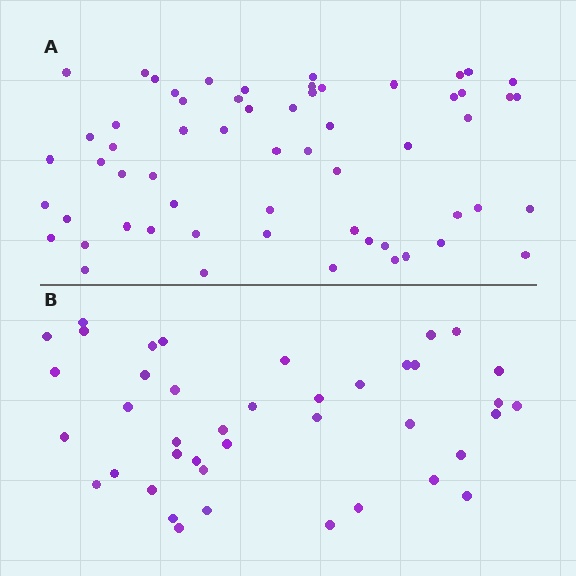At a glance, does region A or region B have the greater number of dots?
Region A (the top region) has more dots.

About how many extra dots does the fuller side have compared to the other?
Region A has approximately 20 more dots than region B.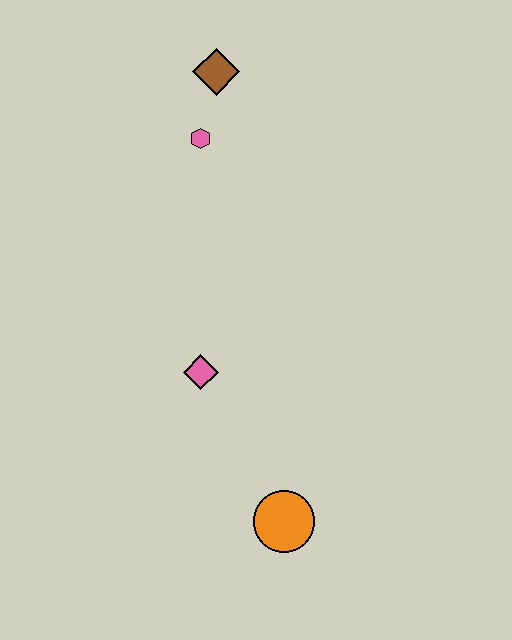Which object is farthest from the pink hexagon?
The orange circle is farthest from the pink hexagon.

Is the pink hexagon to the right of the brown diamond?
No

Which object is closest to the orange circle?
The pink diamond is closest to the orange circle.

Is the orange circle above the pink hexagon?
No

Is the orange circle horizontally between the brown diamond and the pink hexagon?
No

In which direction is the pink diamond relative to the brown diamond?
The pink diamond is below the brown diamond.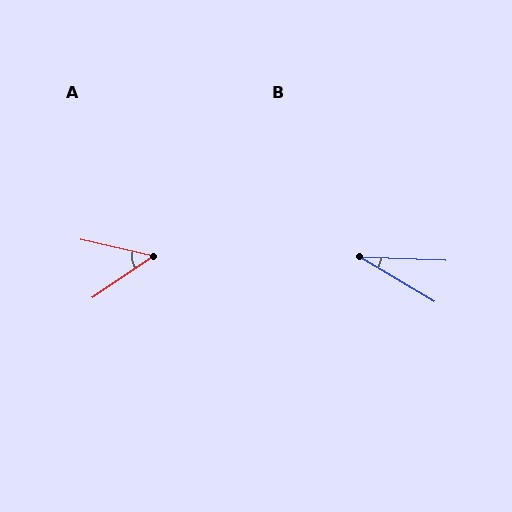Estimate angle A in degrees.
Approximately 47 degrees.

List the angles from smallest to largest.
B (29°), A (47°).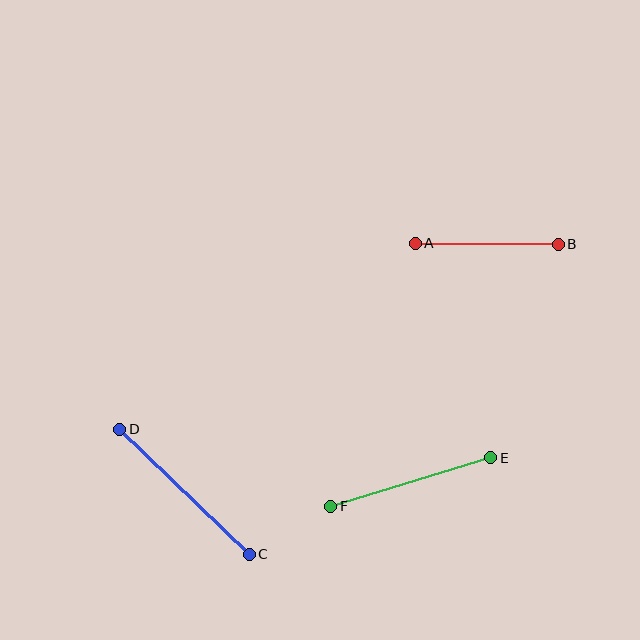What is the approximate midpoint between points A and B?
The midpoint is at approximately (487, 244) pixels.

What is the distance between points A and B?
The distance is approximately 143 pixels.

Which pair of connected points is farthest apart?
Points C and D are farthest apart.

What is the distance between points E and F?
The distance is approximately 167 pixels.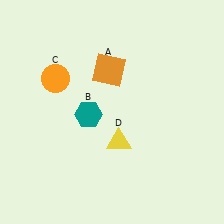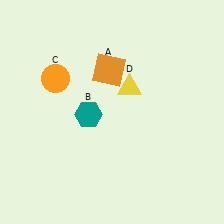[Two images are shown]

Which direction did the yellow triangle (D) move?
The yellow triangle (D) moved up.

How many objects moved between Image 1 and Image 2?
1 object moved between the two images.